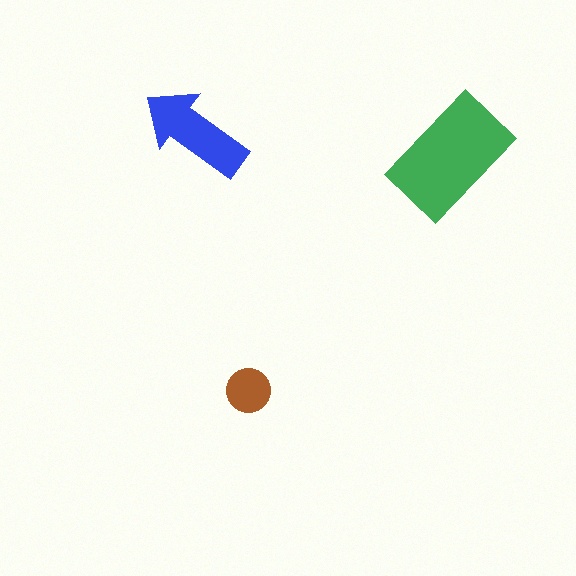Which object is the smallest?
The brown circle.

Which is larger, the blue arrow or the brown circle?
The blue arrow.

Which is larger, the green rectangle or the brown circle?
The green rectangle.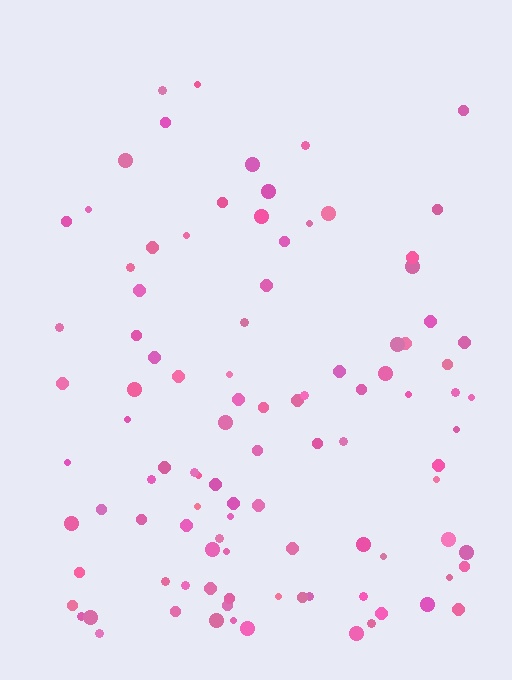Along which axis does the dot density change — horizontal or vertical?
Vertical.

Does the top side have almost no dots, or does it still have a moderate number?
Still a moderate number, just noticeably fewer than the bottom.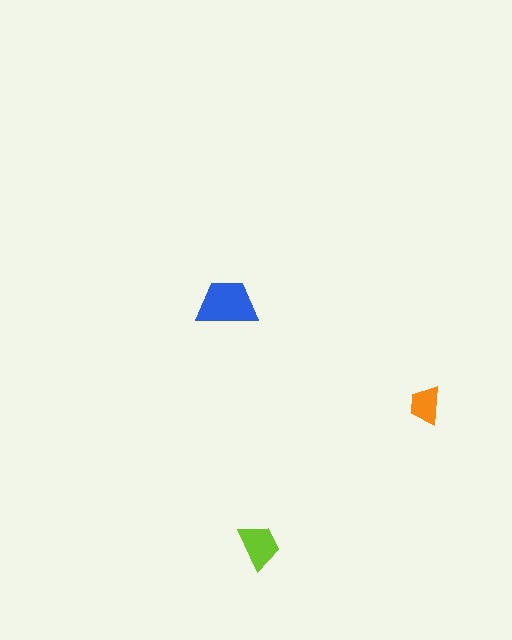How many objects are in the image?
There are 3 objects in the image.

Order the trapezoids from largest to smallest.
the blue one, the lime one, the orange one.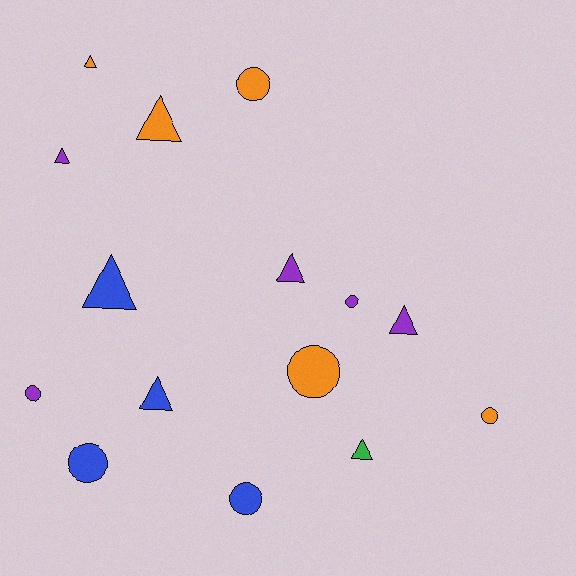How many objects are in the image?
There are 15 objects.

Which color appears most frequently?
Purple, with 5 objects.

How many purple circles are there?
There are 2 purple circles.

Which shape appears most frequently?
Triangle, with 8 objects.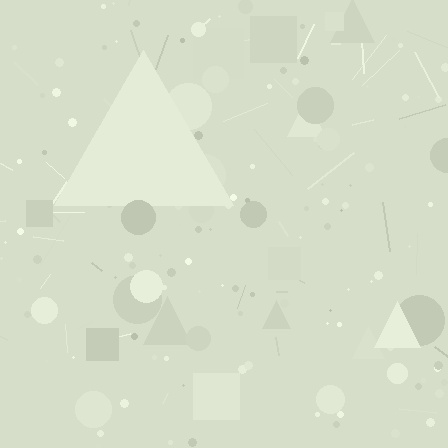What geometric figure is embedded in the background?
A triangle is embedded in the background.